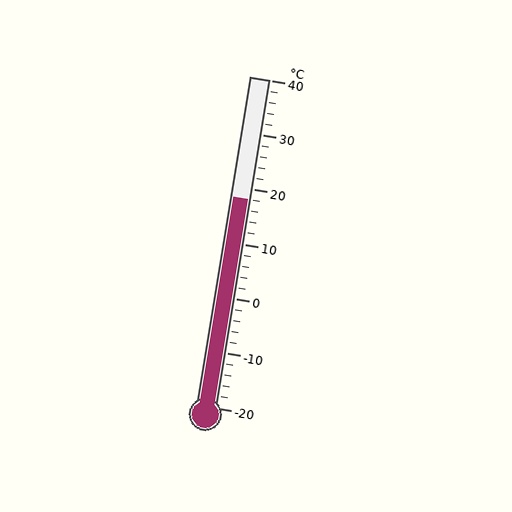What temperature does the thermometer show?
The thermometer shows approximately 18°C.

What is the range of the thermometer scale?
The thermometer scale ranges from -20°C to 40°C.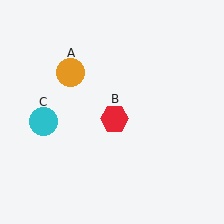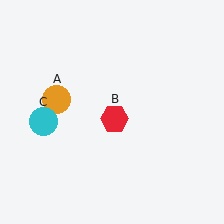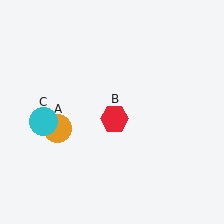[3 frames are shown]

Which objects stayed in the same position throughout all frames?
Red hexagon (object B) and cyan circle (object C) remained stationary.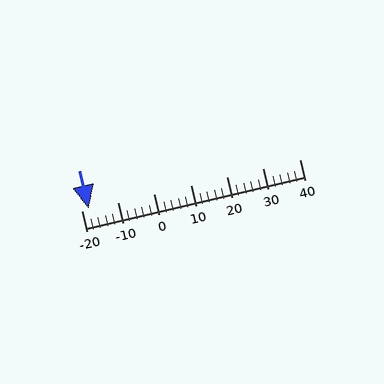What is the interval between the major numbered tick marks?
The major tick marks are spaced 10 units apart.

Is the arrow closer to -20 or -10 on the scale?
The arrow is closer to -20.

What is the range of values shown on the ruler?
The ruler shows values from -20 to 40.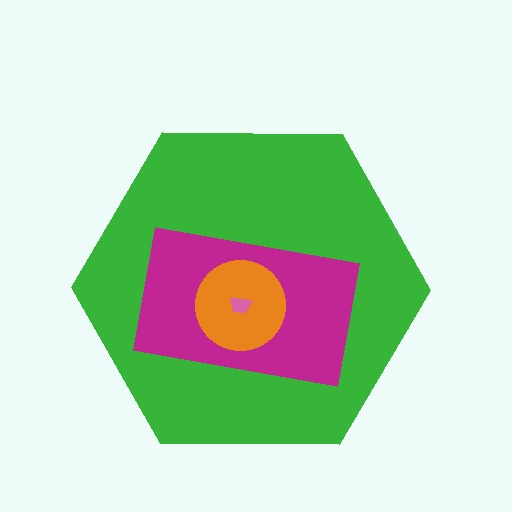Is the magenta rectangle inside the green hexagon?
Yes.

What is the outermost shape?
The green hexagon.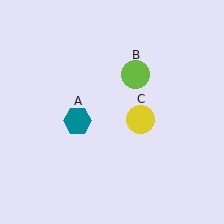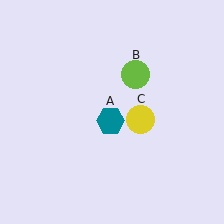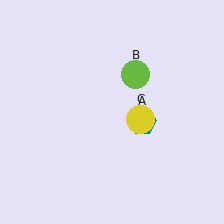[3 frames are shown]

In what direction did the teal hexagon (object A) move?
The teal hexagon (object A) moved right.